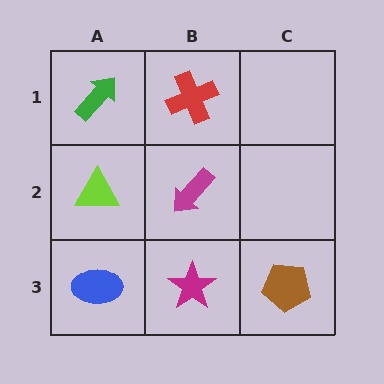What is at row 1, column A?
A green arrow.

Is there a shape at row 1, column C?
No, that cell is empty.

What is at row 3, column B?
A magenta star.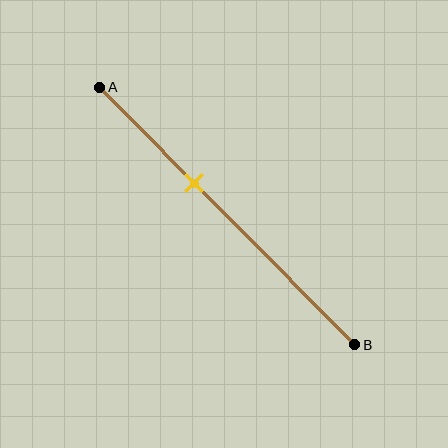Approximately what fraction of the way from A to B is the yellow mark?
The yellow mark is approximately 35% of the way from A to B.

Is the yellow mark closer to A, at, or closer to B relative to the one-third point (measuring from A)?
The yellow mark is closer to point B than the one-third point of segment AB.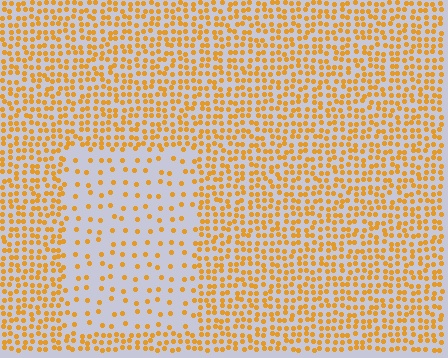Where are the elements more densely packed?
The elements are more densely packed outside the rectangle boundary.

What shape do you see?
I see a rectangle.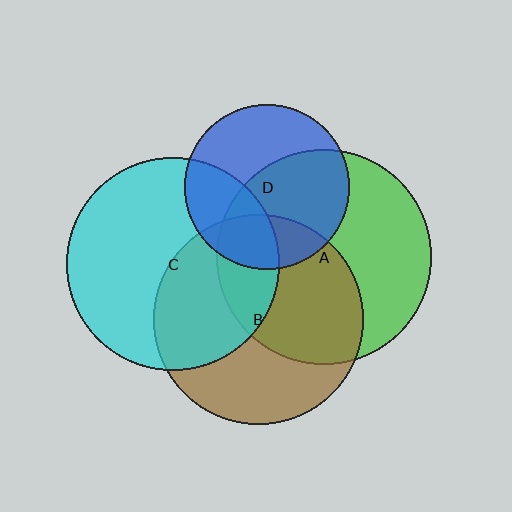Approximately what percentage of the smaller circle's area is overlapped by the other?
Approximately 20%.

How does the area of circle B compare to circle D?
Approximately 1.6 times.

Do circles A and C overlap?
Yes.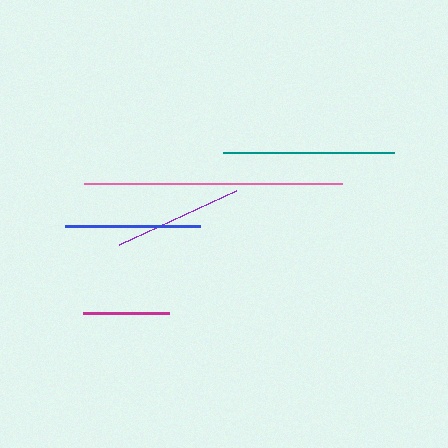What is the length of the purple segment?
The purple segment is approximately 128 pixels long.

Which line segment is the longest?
The pink line is the longest at approximately 257 pixels.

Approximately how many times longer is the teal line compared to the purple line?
The teal line is approximately 1.3 times the length of the purple line.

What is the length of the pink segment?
The pink segment is approximately 257 pixels long.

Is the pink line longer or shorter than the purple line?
The pink line is longer than the purple line.